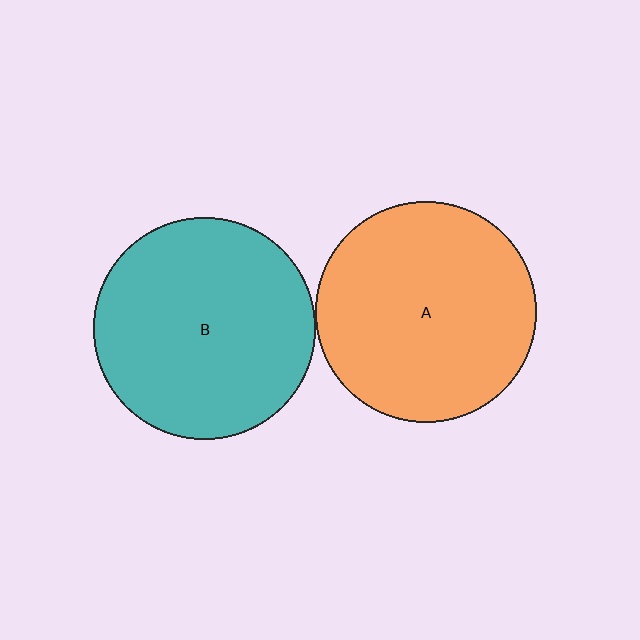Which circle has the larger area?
Circle B (teal).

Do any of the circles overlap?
No, none of the circles overlap.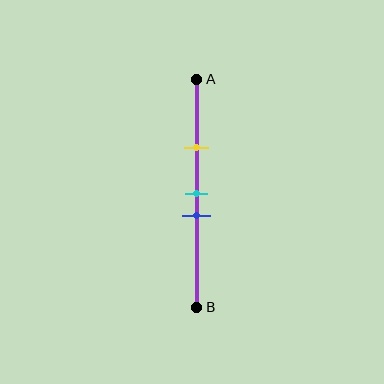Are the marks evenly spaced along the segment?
No, the marks are not evenly spaced.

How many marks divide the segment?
There are 3 marks dividing the segment.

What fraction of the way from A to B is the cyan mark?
The cyan mark is approximately 50% (0.5) of the way from A to B.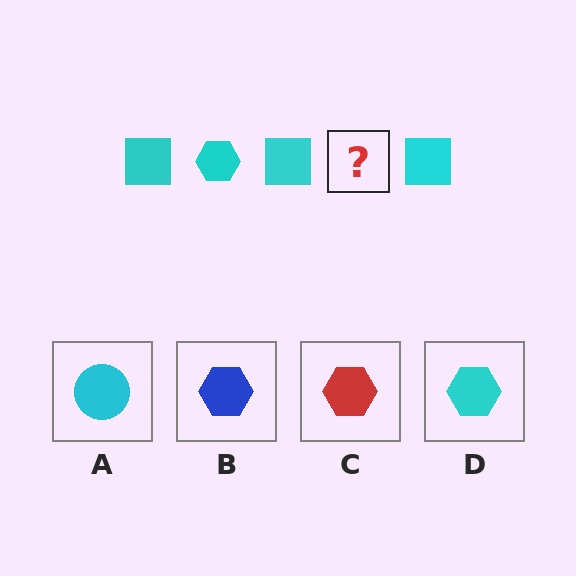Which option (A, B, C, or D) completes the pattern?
D.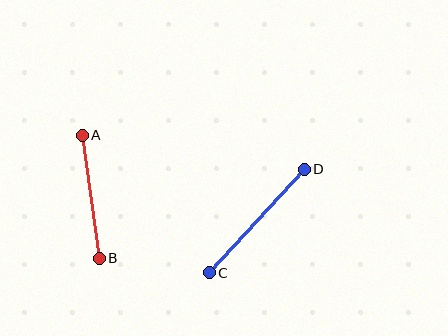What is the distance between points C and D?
The distance is approximately 140 pixels.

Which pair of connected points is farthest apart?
Points C and D are farthest apart.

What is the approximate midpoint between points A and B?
The midpoint is at approximately (91, 197) pixels.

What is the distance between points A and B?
The distance is approximately 124 pixels.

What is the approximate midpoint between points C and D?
The midpoint is at approximately (257, 221) pixels.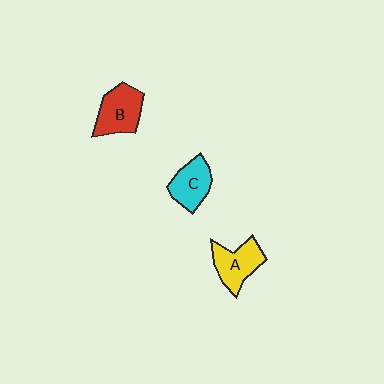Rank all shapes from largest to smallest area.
From largest to smallest: B (red), A (yellow), C (cyan).